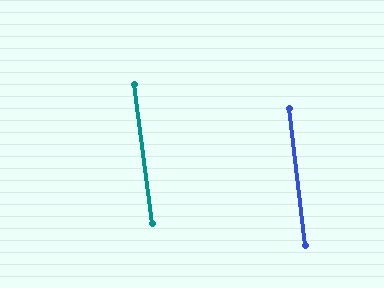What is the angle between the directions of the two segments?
Approximately 1 degree.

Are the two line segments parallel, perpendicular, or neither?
Parallel — their directions differ by only 1.0°.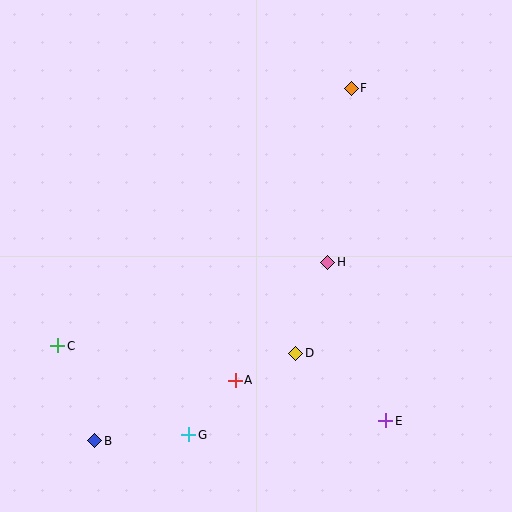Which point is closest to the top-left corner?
Point C is closest to the top-left corner.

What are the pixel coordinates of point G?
Point G is at (189, 435).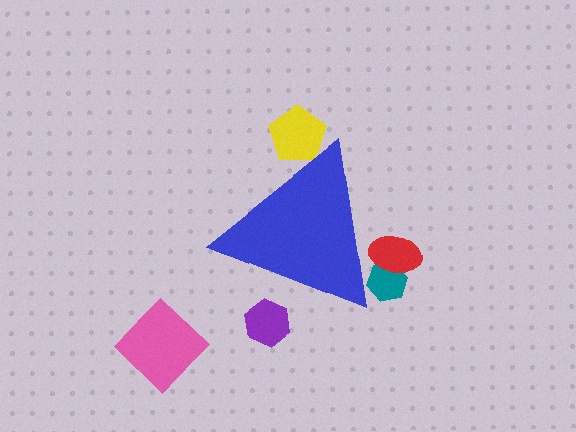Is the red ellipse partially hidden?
Yes, the red ellipse is partially hidden behind the blue triangle.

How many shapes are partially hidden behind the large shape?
4 shapes are partially hidden.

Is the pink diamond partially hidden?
No, the pink diamond is fully visible.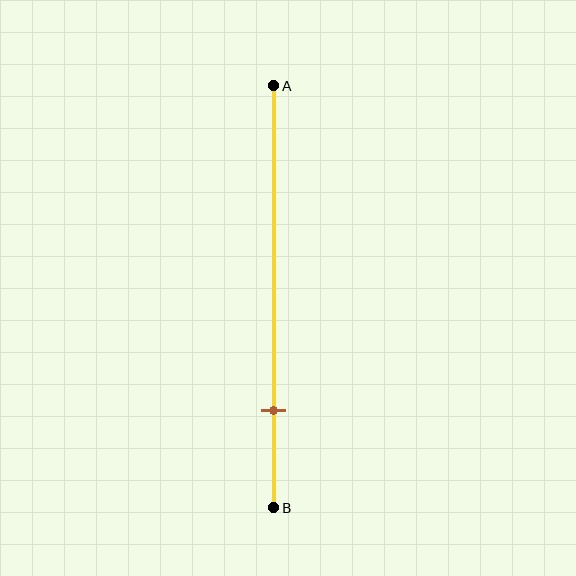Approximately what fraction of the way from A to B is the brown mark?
The brown mark is approximately 75% of the way from A to B.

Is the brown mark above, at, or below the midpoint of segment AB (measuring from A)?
The brown mark is below the midpoint of segment AB.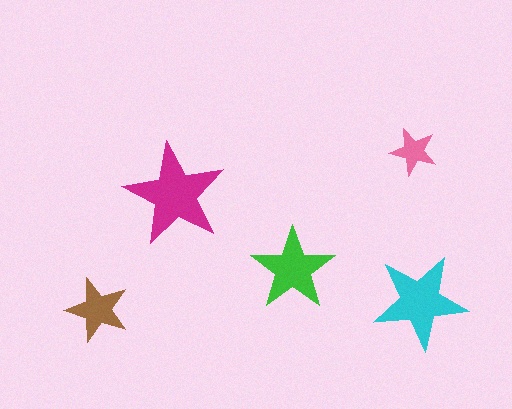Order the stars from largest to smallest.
the magenta one, the cyan one, the green one, the brown one, the pink one.